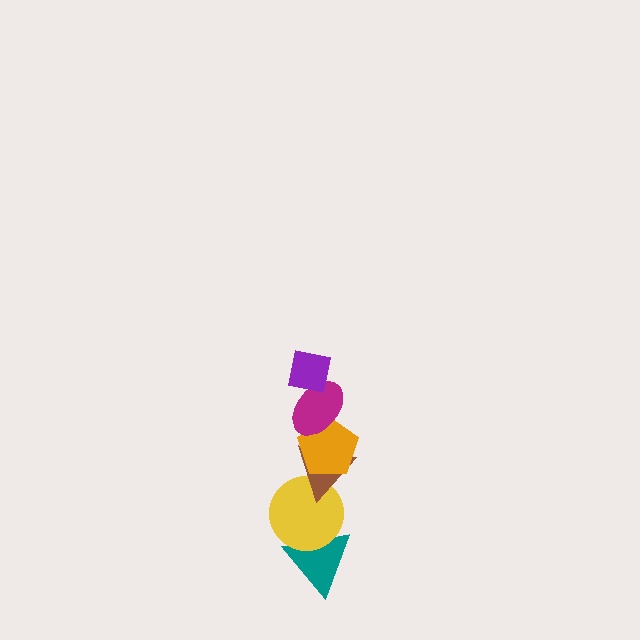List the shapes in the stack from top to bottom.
From top to bottom: the purple square, the magenta ellipse, the orange pentagon, the brown triangle, the yellow circle, the teal triangle.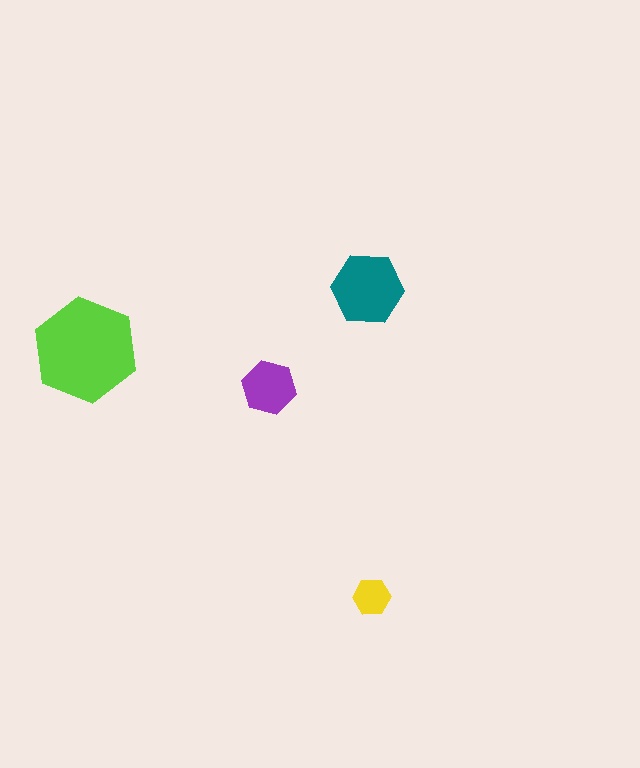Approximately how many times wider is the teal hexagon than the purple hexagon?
About 1.5 times wider.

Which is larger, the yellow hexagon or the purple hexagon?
The purple one.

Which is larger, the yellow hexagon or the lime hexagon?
The lime one.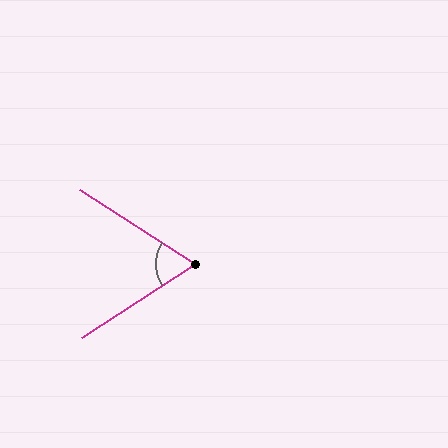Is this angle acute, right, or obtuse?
It is acute.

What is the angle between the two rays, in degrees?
Approximately 66 degrees.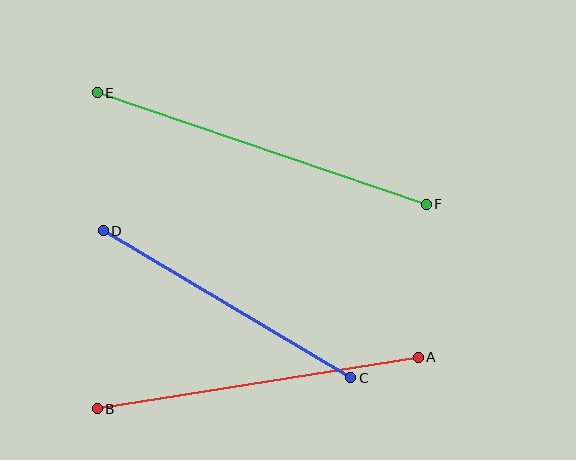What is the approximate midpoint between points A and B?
The midpoint is at approximately (258, 383) pixels.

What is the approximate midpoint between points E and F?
The midpoint is at approximately (262, 148) pixels.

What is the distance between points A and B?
The distance is approximately 325 pixels.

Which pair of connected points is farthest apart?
Points E and F are farthest apart.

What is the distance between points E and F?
The distance is approximately 348 pixels.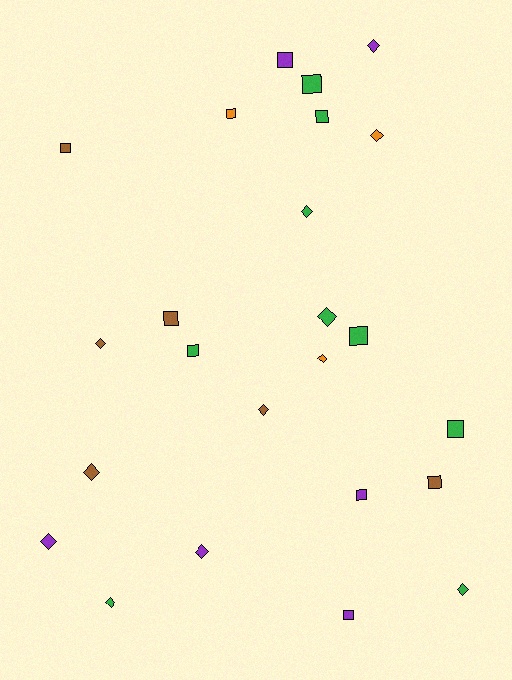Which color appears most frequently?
Green, with 9 objects.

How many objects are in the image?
There are 24 objects.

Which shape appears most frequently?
Square, with 12 objects.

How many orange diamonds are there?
There are 2 orange diamonds.